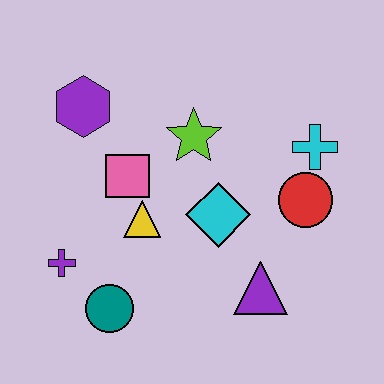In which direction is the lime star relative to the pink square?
The lime star is to the right of the pink square.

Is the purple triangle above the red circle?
No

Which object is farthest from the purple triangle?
The purple hexagon is farthest from the purple triangle.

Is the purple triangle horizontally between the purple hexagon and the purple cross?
No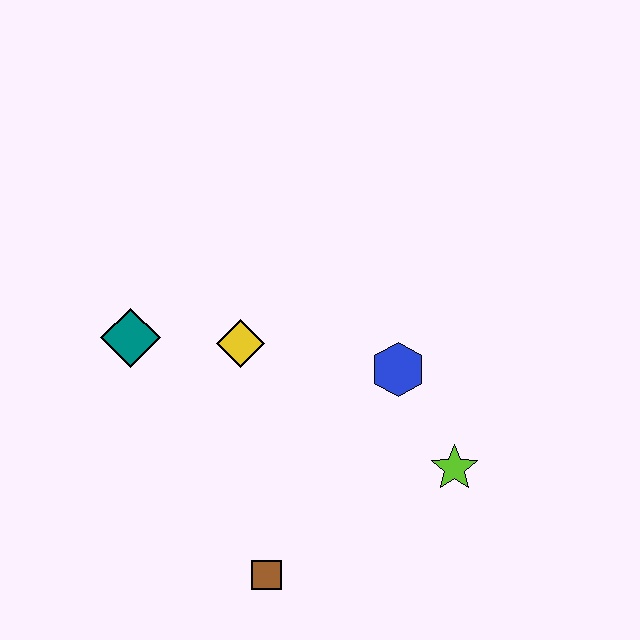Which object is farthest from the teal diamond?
The lime star is farthest from the teal diamond.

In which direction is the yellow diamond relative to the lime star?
The yellow diamond is to the left of the lime star.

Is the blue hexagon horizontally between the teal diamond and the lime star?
Yes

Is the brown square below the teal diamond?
Yes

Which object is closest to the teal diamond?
The yellow diamond is closest to the teal diamond.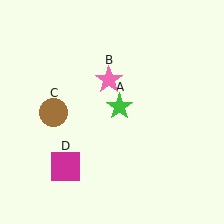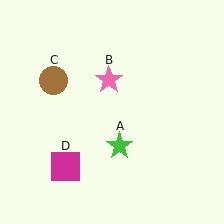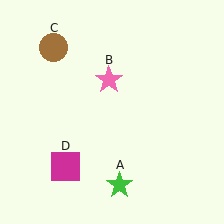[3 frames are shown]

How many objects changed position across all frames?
2 objects changed position: green star (object A), brown circle (object C).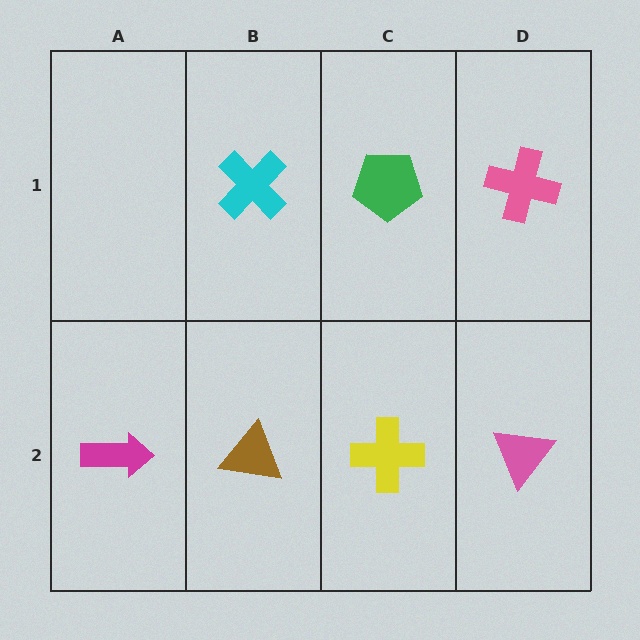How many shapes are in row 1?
3 shapes.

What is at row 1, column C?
A green pentagon.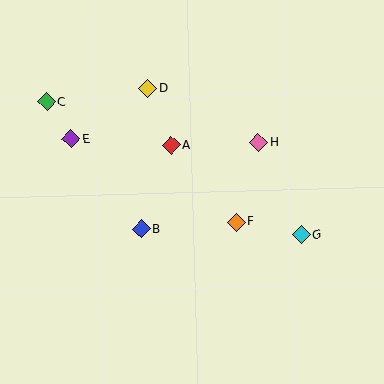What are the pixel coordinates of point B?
Point B is at (141, 229).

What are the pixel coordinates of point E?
Point E is at (71, 139).